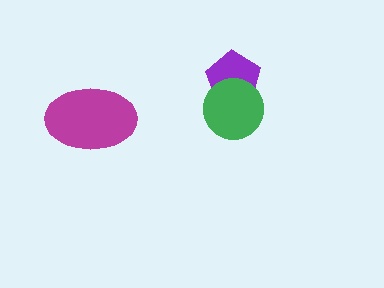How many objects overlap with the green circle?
1 object overlaps with the green circle.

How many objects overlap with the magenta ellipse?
0 objects overlap with the magenta ellipse.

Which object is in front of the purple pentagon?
The green circle is in front of the purple pentagon.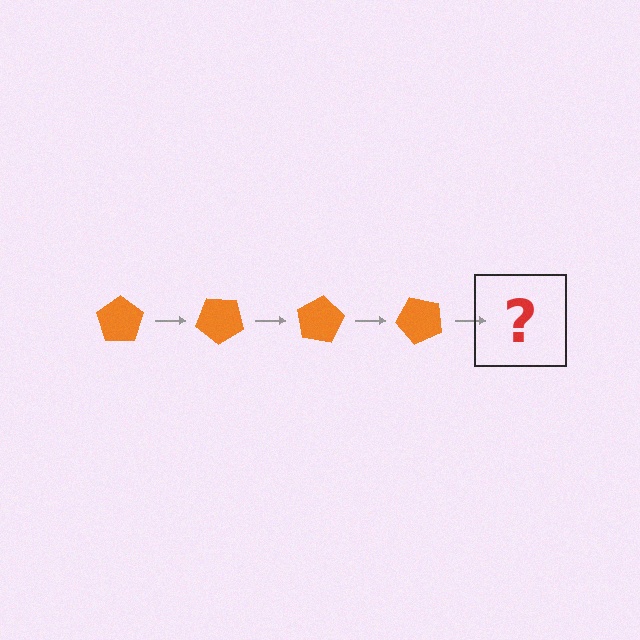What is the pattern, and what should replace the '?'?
The pattern is that the pentagon rotates 40 degrees each step. The '?' should be an orange pentagon rotated 160 degrees.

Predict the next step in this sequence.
The next step is an orange pentagon rotated 160 degrees.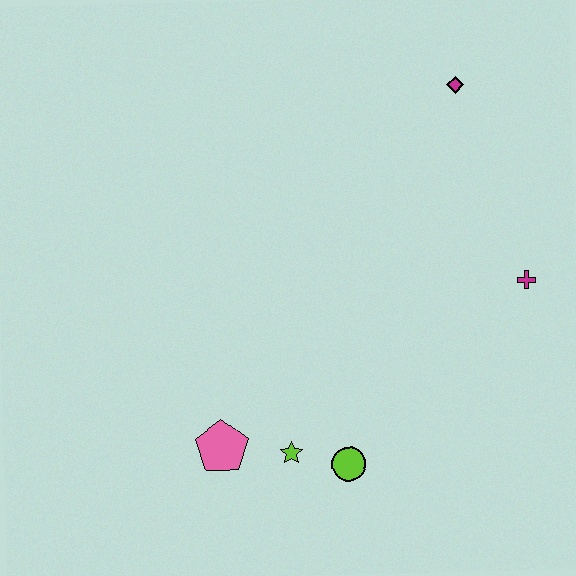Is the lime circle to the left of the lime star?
No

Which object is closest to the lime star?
The lime circle is closest to the lime star.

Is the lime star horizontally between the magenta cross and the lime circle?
No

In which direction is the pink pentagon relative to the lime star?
The pink pentagon is to the left of the lime star.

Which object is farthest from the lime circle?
The magenta diamond is farthest from the lime circle.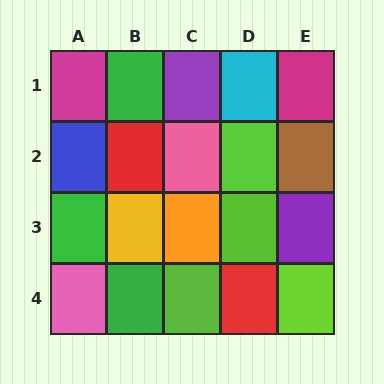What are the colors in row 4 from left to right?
Pink, green, lime, red, lime.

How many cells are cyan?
1 cell is cyan.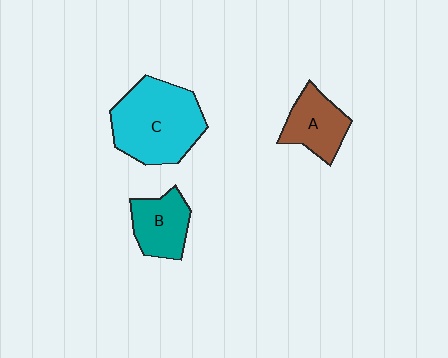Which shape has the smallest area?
Shape B (teal).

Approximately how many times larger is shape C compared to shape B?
Approximately 1.9 times.